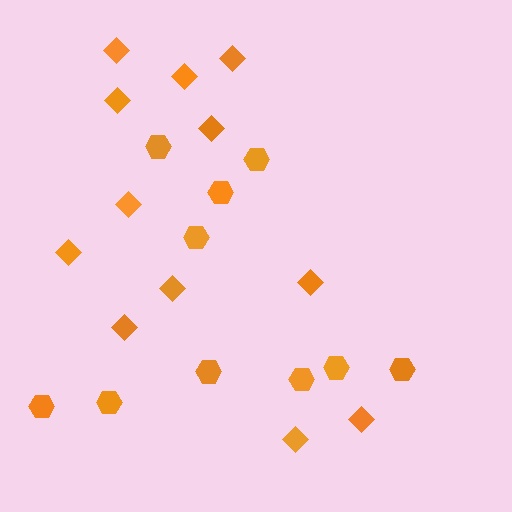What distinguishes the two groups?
There are 2 groups: one group of diamonds (12) and one group of hexagons (10).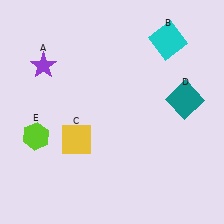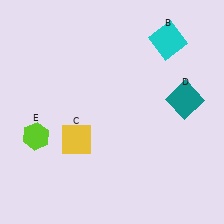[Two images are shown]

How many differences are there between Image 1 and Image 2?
There is 1 difference between the two images.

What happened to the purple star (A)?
The purple star (A) was removed in Image 2. It was in the top-left area of Image 1.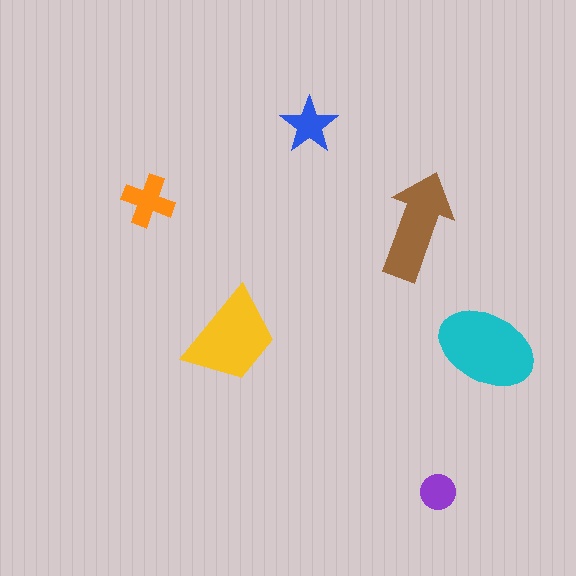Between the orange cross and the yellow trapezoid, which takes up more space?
The yellow trapezoid.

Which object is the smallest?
The purple circle.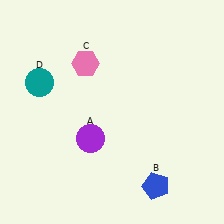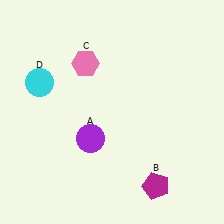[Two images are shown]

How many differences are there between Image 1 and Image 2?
There are 2 differences between the two images.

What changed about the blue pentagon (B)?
In Image 1, B is blue. In Image 2, it changed to magenta.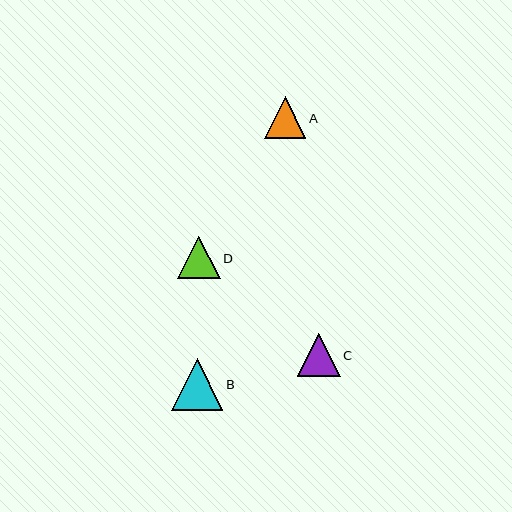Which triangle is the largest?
Triangle B is the largest with a size of approximately 51 pixels.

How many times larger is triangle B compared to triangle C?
Triangle B is approximately 1.2 times the size of triangle C.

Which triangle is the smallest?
Triangle A is the smallest with a size of approximately 42 pixels.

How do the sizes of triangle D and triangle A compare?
Triangle D and triangle A are approximately the same size.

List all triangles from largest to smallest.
From largest to smallest: B, C, D, A.